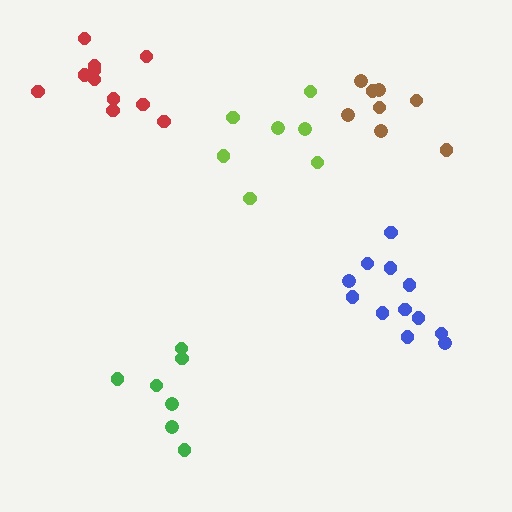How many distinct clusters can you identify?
There are 5 distinct clusters.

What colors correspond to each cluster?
The clusters are colored: red, blue, brown, lime, green.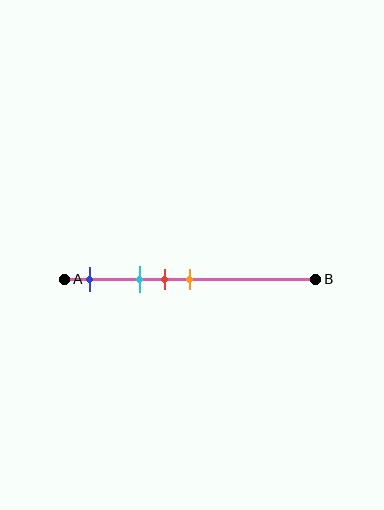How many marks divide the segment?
There are 4 marks dividing the segment.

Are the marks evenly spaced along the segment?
No, the marks are not evenly spaced.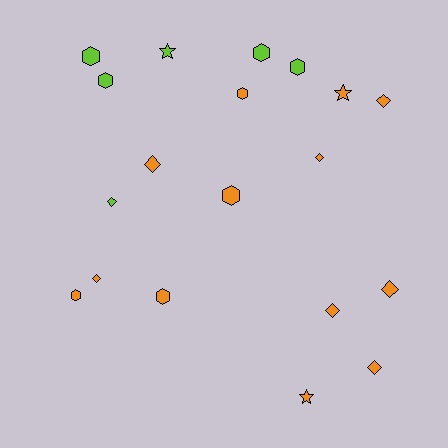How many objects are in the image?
There are 19 objects.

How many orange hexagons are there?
There are 4 orange hexagons.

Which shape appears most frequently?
Hexagon, with 8 objects.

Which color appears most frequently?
Orange, with 13 objects.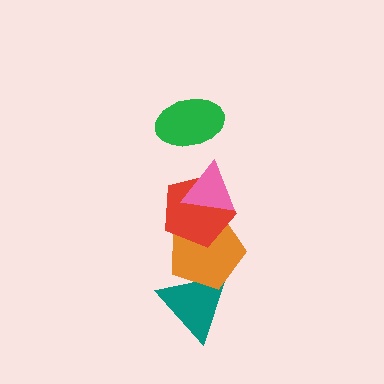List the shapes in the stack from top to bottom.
From top to bottom: the green ellipse, the pink triangle, the red pentagon, the orange pentagon, the teal triangle.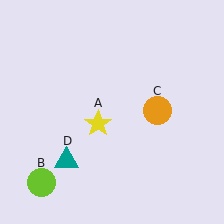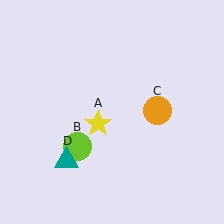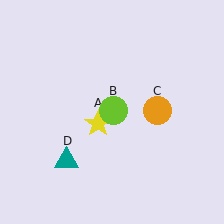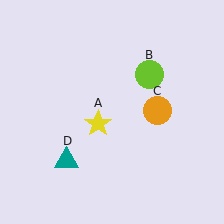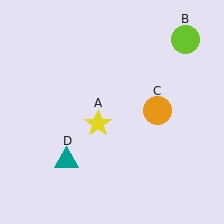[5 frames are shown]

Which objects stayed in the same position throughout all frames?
Yellow star (object A) and orange circle (object C) and teal triangle (object D) remained stationary.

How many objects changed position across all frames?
1 object changed position: lime circle (object B).